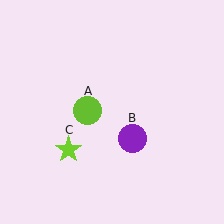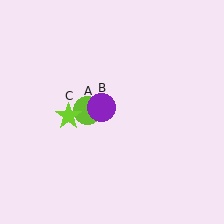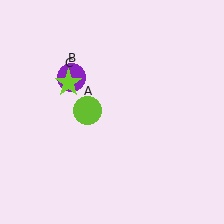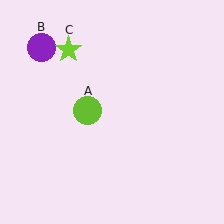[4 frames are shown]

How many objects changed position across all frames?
2 objects changed position: purple circle (object B), lime star (object C).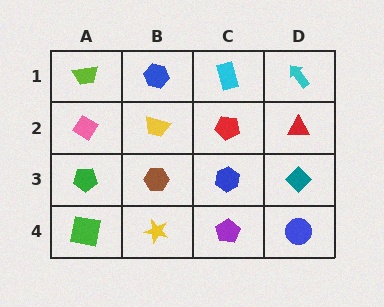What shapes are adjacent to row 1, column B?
A yellow trapezoid (row 2, column B), a lime trapezoid (row 1, column A), a cyan rectangle (row 1, column C).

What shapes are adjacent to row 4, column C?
A blue hexagon (row 3, column C), a yellow star (row 4, column B), a blue circle (row 4, column D).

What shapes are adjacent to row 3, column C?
A red pentagon (row 2, column C), a purple pentagon (row 4, column C), a brown hexagon (row 3, column B), a teal diamond (row 3, column D).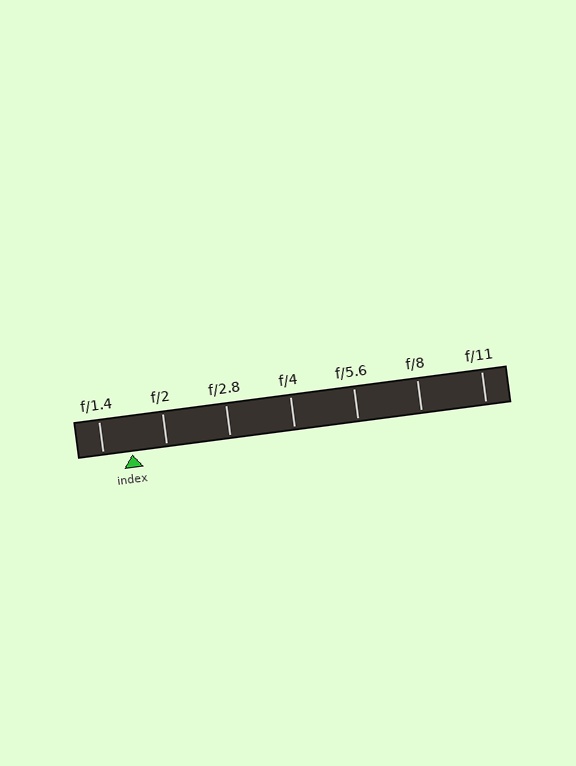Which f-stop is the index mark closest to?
The index mark is closest to f/1.4.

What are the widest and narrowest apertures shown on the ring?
The widest aperture shown is f/1.4 and the narrowest is f/11.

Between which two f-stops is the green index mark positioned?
The index mark is between f/1.4 and f/2.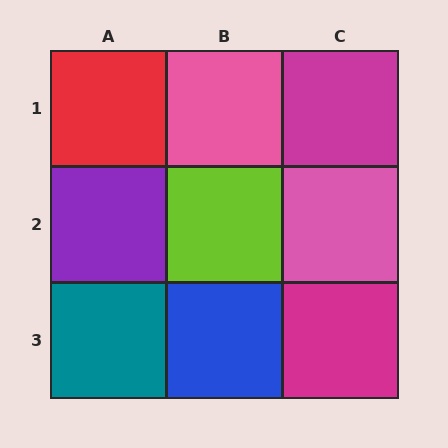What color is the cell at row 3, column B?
Blue.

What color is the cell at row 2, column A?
Purple.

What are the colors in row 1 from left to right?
Red, pink, magenta.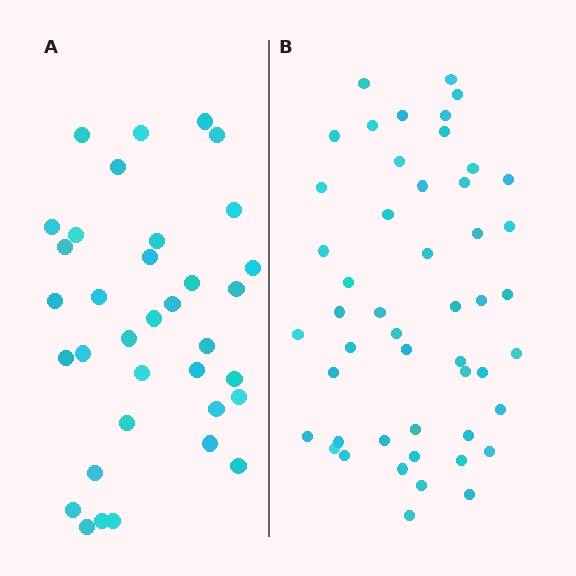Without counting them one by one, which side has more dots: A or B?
Region B (the right region) has more dots.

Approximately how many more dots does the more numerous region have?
Region B has approximately 15 more dots than region A.